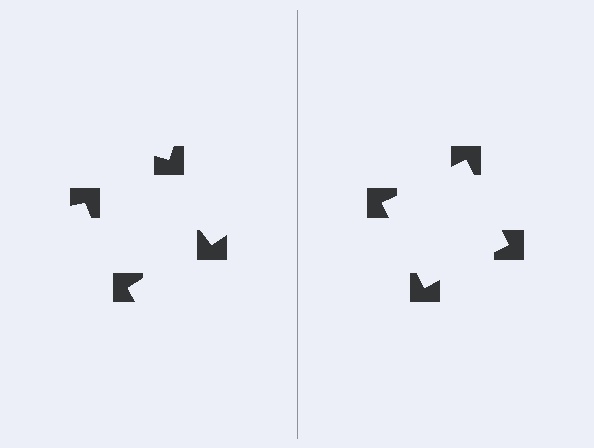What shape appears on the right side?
An illusory square.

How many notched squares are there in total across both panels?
8 — 4 on each side.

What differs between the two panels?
The notched squares are positioned identically on both sides; only the wedge orientations differ. On the right they align to a square; on the left they are misaligned.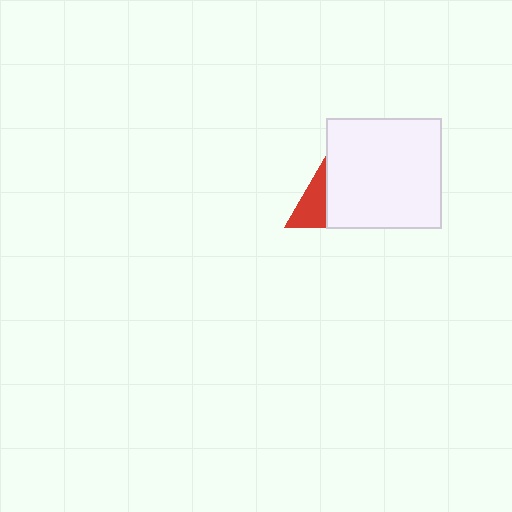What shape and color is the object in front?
The object in front is a white rectangle.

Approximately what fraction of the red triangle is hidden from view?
Roughly 68% of the red triangle is hidden behind the white rectangle.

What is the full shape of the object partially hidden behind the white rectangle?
The partially hidden object is a red triangle.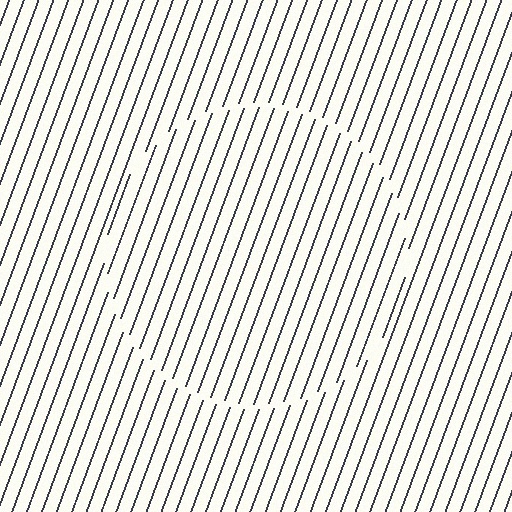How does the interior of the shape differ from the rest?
The interior of the shape contains the same grating, shifted by half a period — the contour is defined by the phase discontinuity where line-ends from the inner and outer gratings abut.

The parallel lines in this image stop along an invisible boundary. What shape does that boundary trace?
An illusory circle. The interior of the shape contains the same grating, shifted by half a period — the contour is defined by the phase discontinuity where line-ends from the inner and outer gratings abut.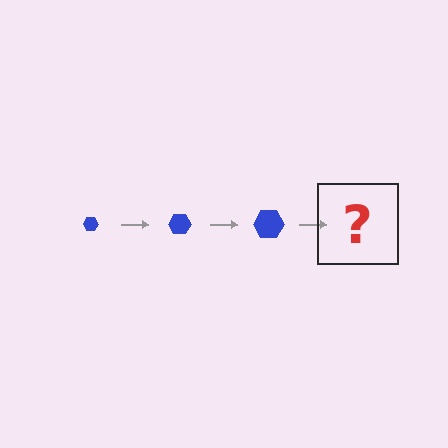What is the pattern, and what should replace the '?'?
The pattern is that the hexagon gets progressively larger each step. The '?' should be a blue hexagon, larger than the previous one.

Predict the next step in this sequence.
The next step is a blue hexagon, larger than the previous one.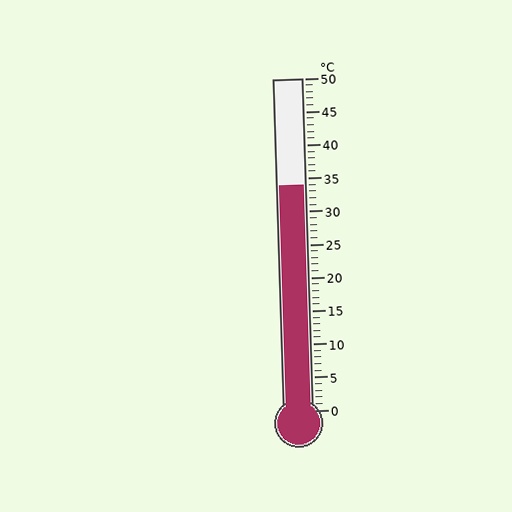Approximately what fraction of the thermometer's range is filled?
The thermometer is filled to approximately 70% of its range.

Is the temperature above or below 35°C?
The temperature is below 35°C.